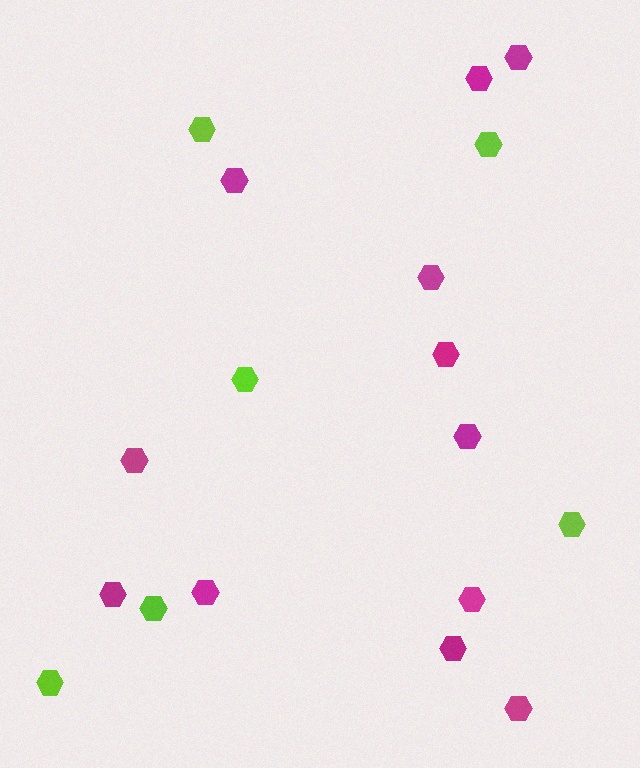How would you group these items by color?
There are 2 groups: one group of magenta hexagons (12) and one group of lime hexagons (6).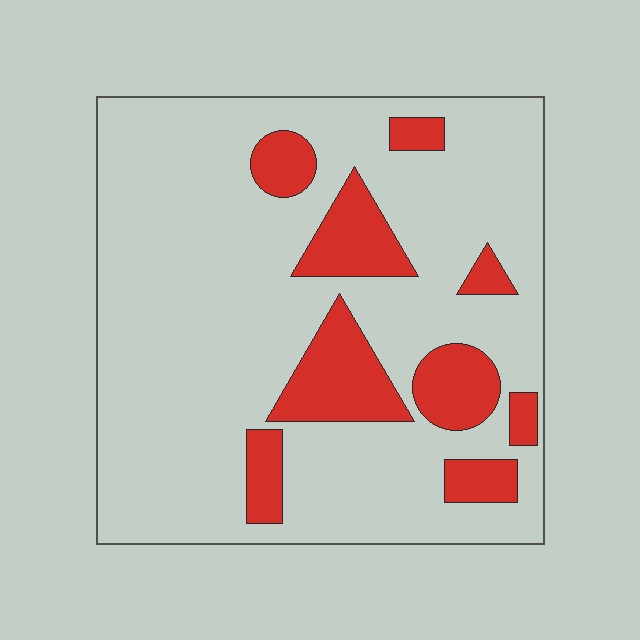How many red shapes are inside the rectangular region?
9.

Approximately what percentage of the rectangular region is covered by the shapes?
Approximately 20%.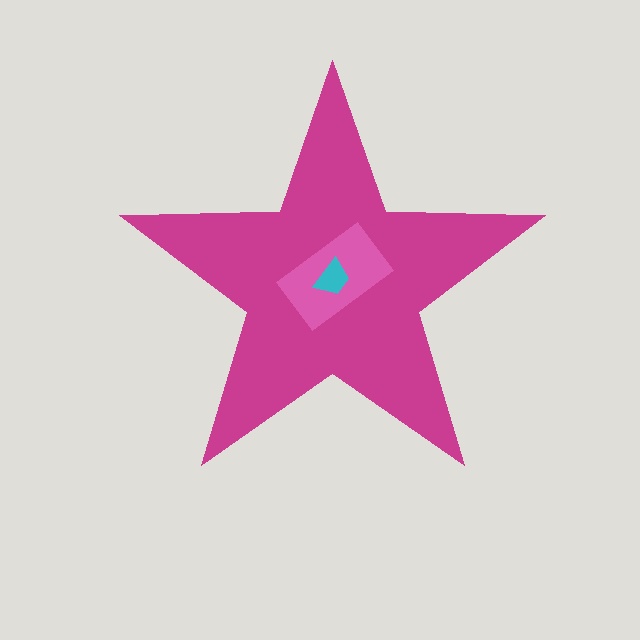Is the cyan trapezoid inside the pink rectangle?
Yes.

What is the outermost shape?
The magenta star.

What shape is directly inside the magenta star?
The pink rectangle.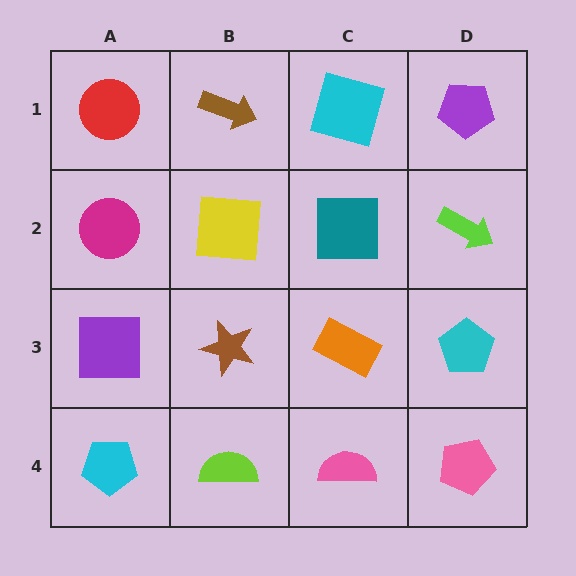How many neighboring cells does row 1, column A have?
2.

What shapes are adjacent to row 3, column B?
A yellow square (row 2, column B), a lime semicircle (row 4, column B), a purple square (row 3, column A), an orange rectangle (row 3, column C).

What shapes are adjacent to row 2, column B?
A brown arrow (row 1, column B), a brown star (row 3, column B), a magenta circle (row 2, column A), a teal square (row 2, column C).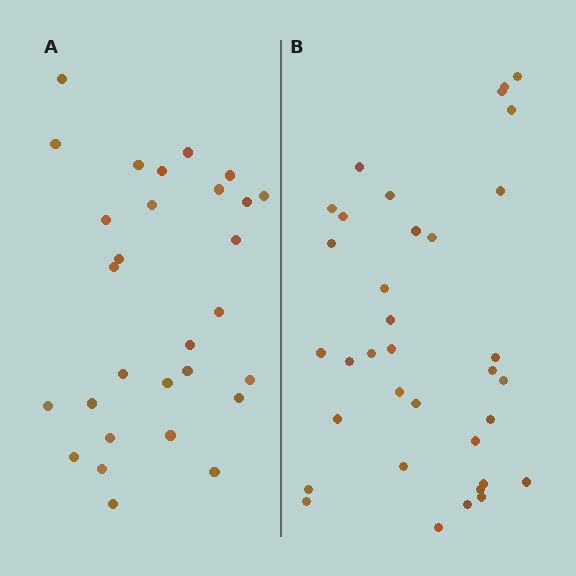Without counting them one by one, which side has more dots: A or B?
Region B (the right region) has more dots.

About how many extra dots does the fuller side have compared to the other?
Region B has about 6 more dots than region A.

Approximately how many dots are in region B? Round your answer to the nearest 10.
About 40 dots. (The exact count is 35, which rounds to 40.)